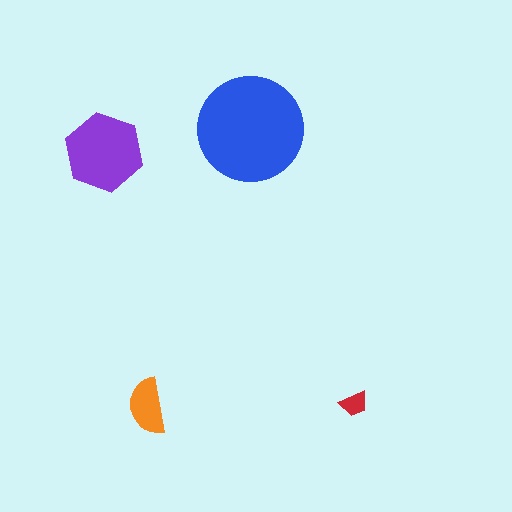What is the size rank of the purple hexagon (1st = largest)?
2nd.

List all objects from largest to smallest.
The blue circle, the purple hexagon, the orange semicircle, the red trapezoid.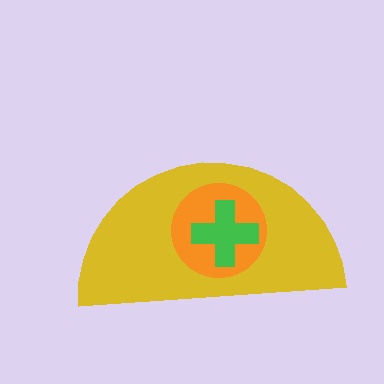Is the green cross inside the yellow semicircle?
Yes.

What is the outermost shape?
The yellow semicircle.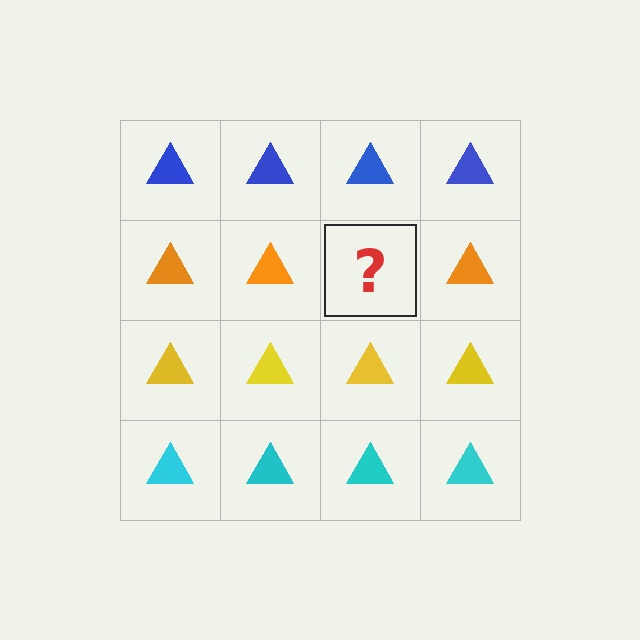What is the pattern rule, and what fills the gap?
The rule is that each row has a consistent color. The gap should be filled with an orange triangle.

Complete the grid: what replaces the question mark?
The question mark should be replaced with an orange triangle.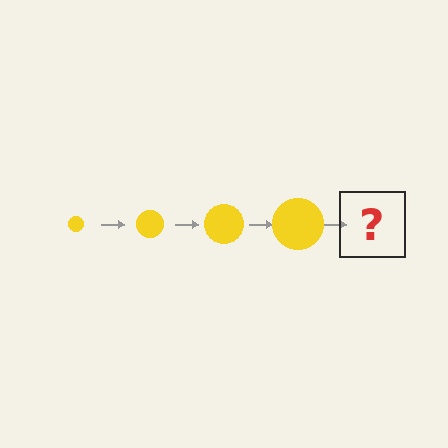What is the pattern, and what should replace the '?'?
The pattern is that the circle gets progressively larger each step. The '?' should be a yellow circle, larger than the previous one.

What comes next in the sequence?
The next element should be a yellow circle, larger than the previous one.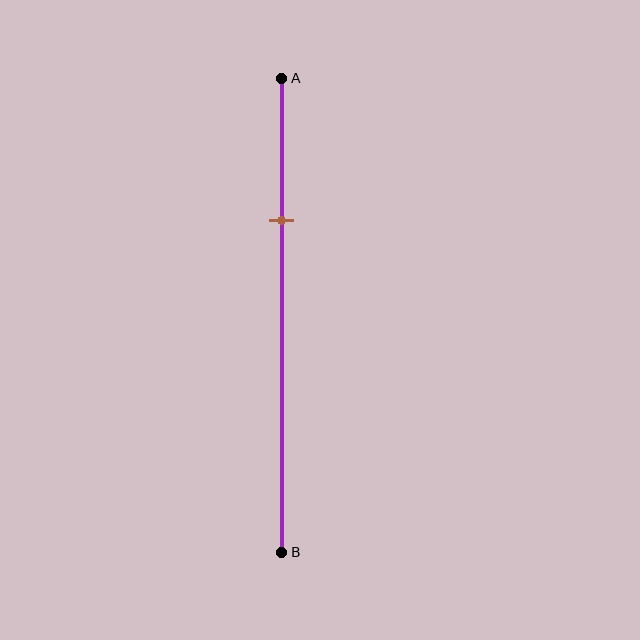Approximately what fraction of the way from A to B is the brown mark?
The brown mark is approximately 30% of the way from A to B.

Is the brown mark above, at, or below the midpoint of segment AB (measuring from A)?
The brown mark is above the midpoint of segment AB.